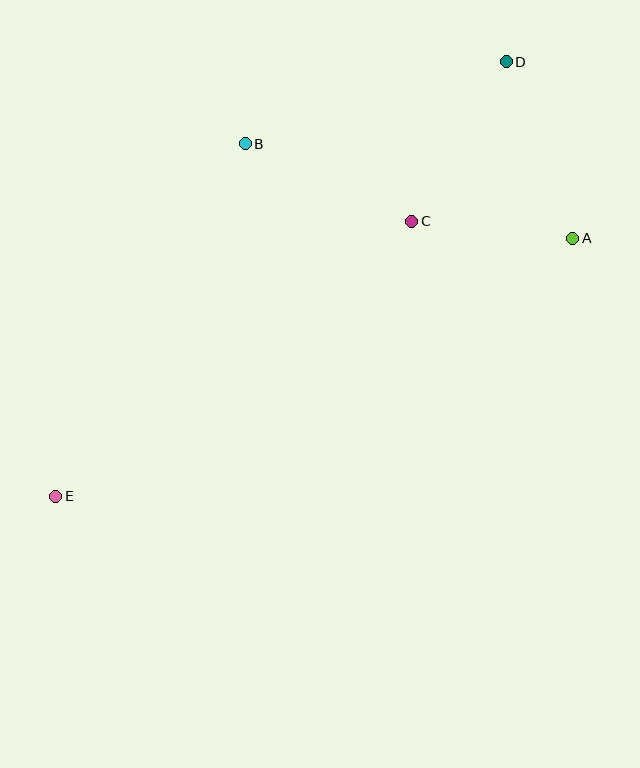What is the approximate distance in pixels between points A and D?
The distance between A and D is approximately 189 pixels.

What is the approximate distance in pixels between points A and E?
The distance between A and E is approximately 578 pixels.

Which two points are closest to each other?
Points A and C are closest to each other.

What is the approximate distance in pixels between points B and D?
The distance between B and D is approximately 273 pixels.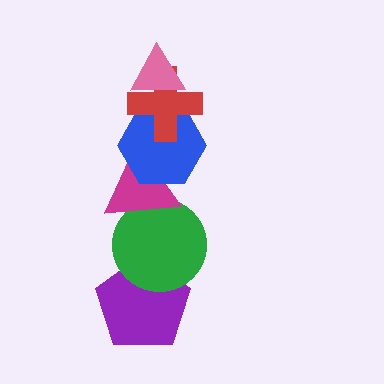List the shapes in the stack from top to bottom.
From top to bottom: the pink triangle, the red cross, the blue hexagon, the magenta triangle, the green circle, the purple pentagon.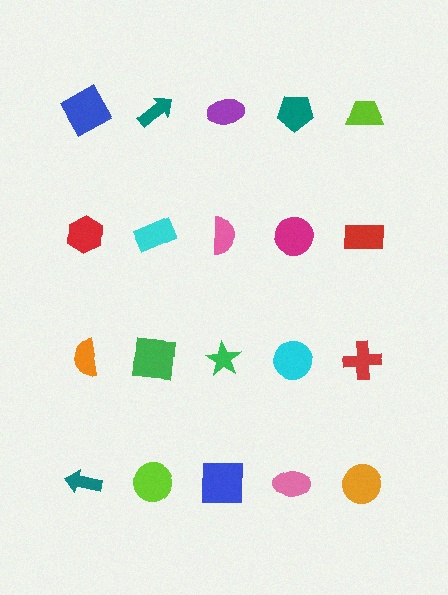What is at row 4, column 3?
A blue square.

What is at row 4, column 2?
A lime circle.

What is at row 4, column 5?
An orange circle.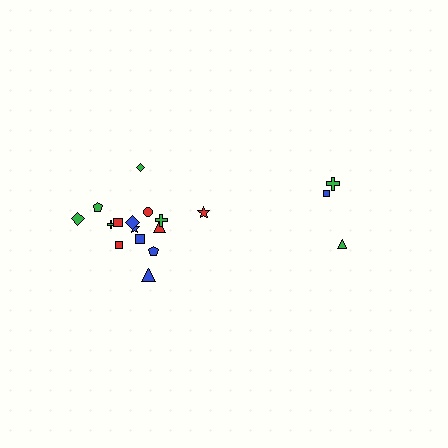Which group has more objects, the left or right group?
The left group.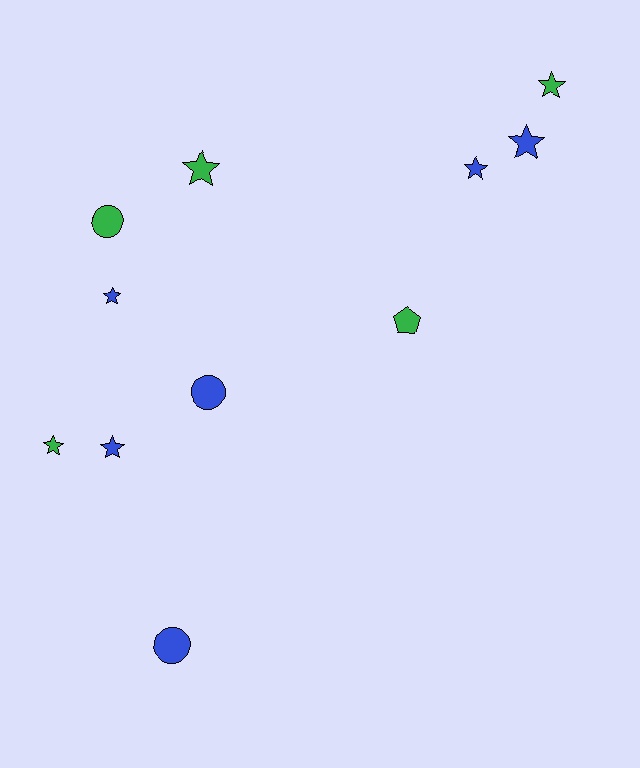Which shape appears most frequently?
Star, with 7 objects.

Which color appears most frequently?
Blue, with 6 objects.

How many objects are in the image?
There are 11 objects.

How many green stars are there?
There are 3 green stars.